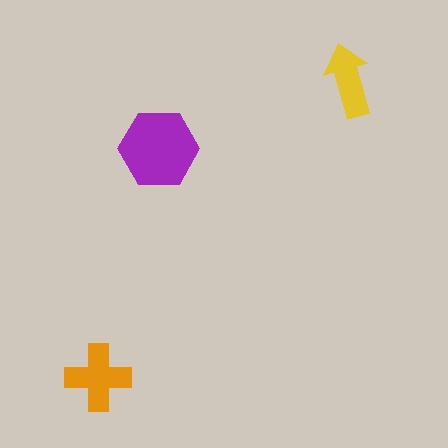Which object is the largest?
The purple hexagon.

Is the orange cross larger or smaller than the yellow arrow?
Larger.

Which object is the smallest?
The yellow arrow.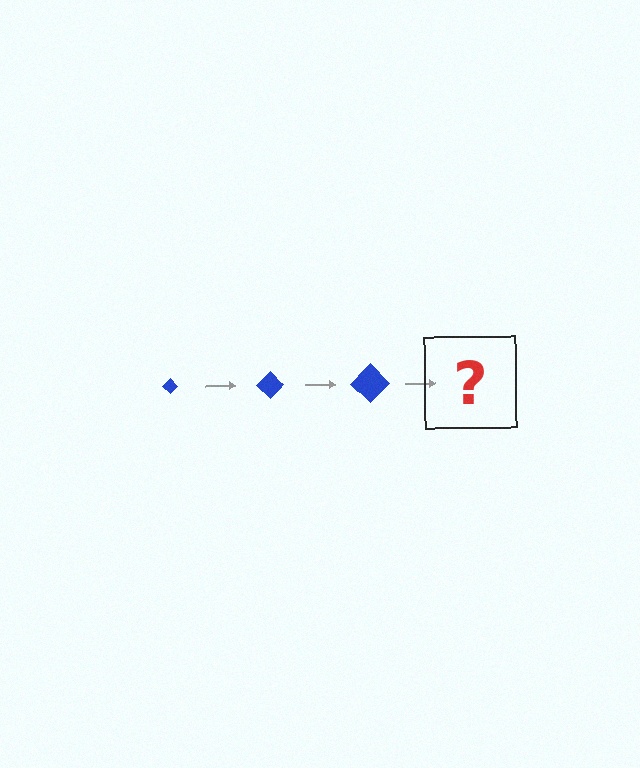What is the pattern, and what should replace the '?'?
The pattern is that the diamond gets progressively larger each step. The '?' should be a blue diamond, larger than the previous one.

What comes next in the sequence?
The next element should be a blue diamond, larger than the previous one.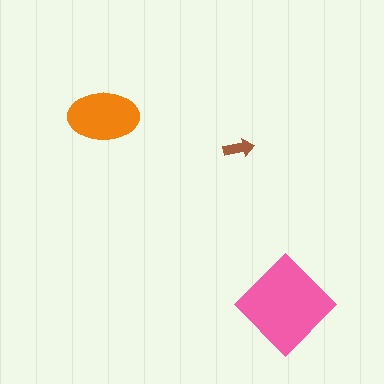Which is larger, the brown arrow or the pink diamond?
The pink diamond.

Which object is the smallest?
The brown arrow.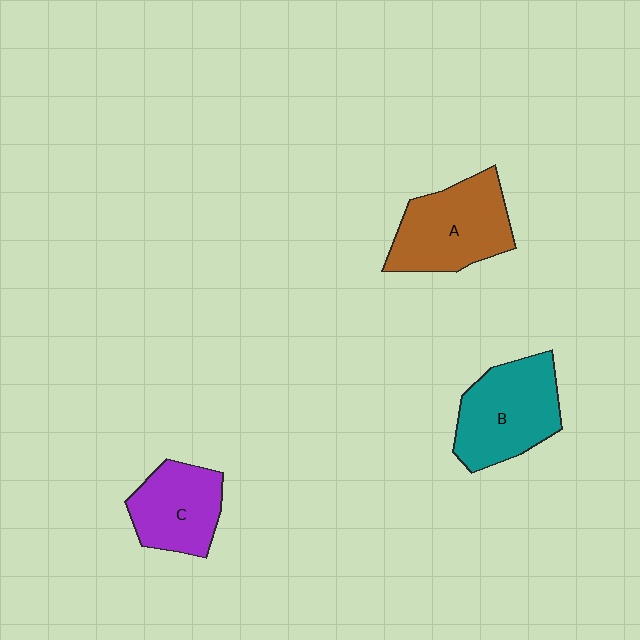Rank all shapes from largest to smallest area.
From largest to smallest: A (brown), B (teal), C (purple).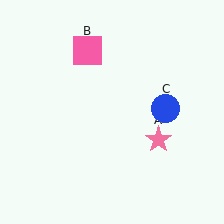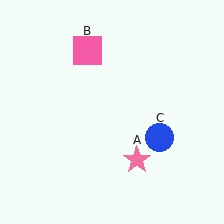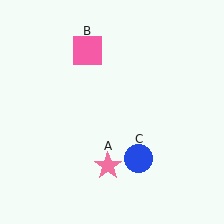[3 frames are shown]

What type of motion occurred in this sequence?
The pink star (object A), blue circle (object C) rotated clockwise around the center of the scene.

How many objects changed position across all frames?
2 objects changed position: pink star (object A), blue circle (object C).